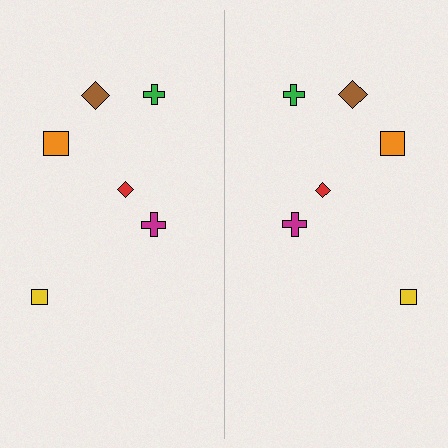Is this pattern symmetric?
Yes, this pattern has bilateral (reflection) symmetry.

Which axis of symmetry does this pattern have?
The pattern has a vertical axis of symmetry running through the center of the image.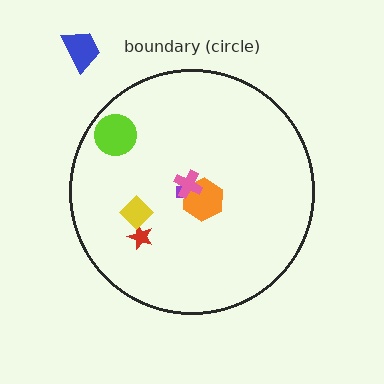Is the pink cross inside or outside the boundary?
Inside.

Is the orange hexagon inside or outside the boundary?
Inside.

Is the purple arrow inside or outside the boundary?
Inside.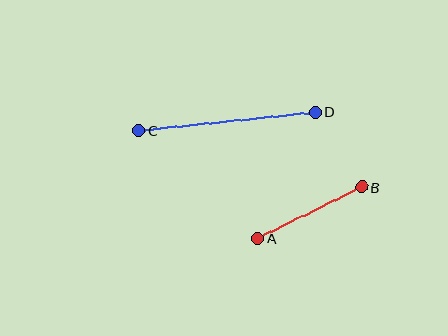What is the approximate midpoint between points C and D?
The midpoint is at approximately (227, 121) pixels.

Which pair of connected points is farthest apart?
Points C and D are farthest apart.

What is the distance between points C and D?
The distance is approximately 177 pixels.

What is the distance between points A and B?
The distance is approximately 116 pixels.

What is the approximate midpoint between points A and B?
The midpoint is at approximately (310, 213) pixels.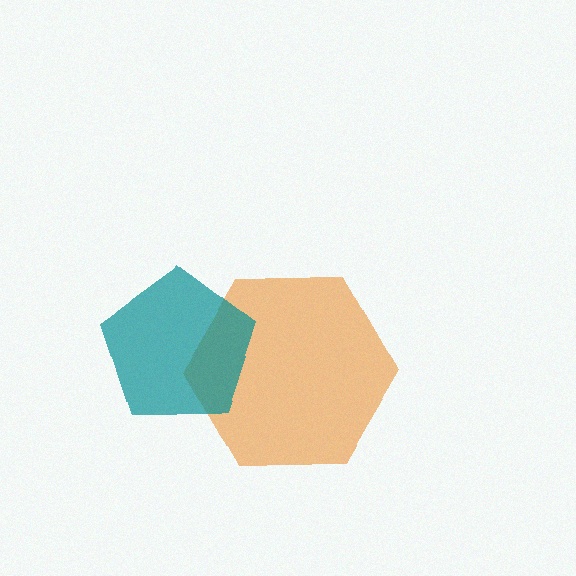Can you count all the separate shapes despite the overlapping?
Yes, there are 2 separate shapes.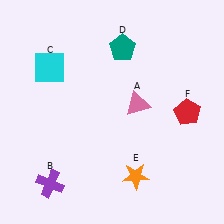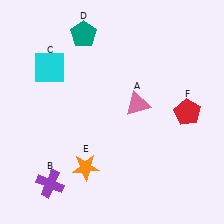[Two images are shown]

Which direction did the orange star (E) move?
The orange star (E) moved left.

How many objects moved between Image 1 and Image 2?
2 objects moved between the two images.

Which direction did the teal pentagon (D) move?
The teal pentagon (D) moved left.